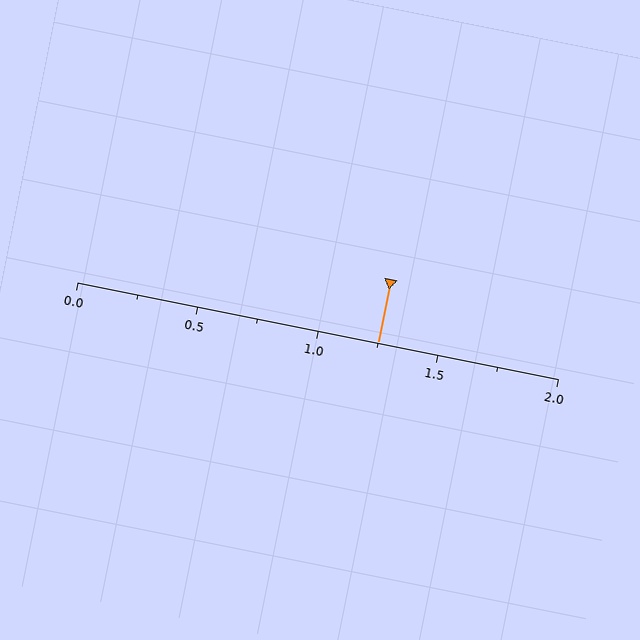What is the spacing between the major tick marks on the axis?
The major ticks are spaced 0.5 apart.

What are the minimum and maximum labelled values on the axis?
The axis runs from 0.0 to 2.0.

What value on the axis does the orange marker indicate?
The marker indicates approximately 1.25.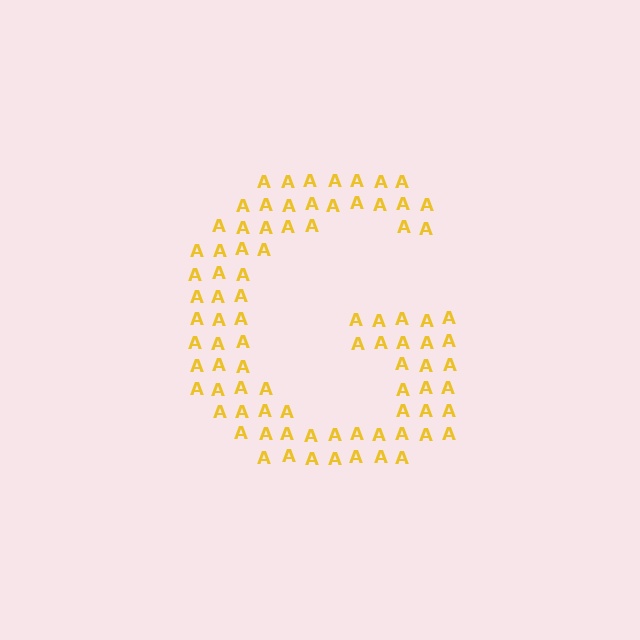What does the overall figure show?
The overall figure shows the letter G.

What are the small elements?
The small elements are letter A's.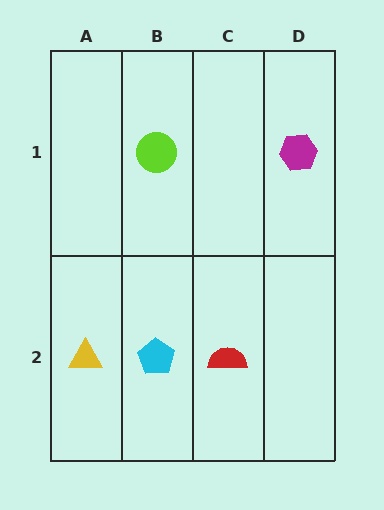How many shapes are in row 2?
3 shapes.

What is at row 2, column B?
A cyan pentagon.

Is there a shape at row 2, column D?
No, that cell is empty.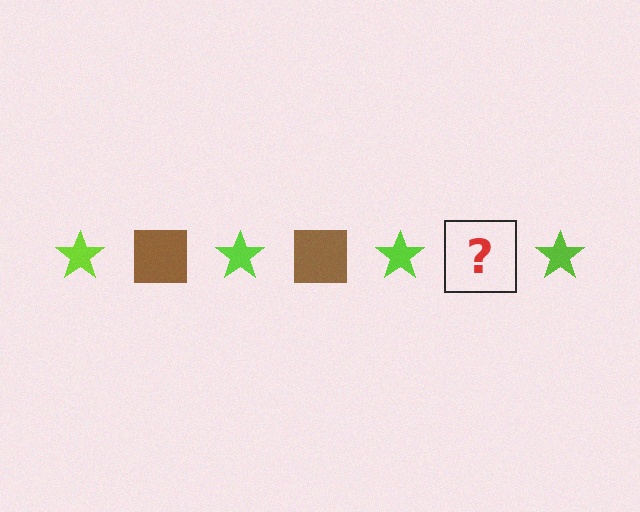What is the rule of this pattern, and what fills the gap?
The rule is that the pattern alternates between lime star and brown square. The gap should be filled with a brown square.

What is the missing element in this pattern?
The missing element is a brown square.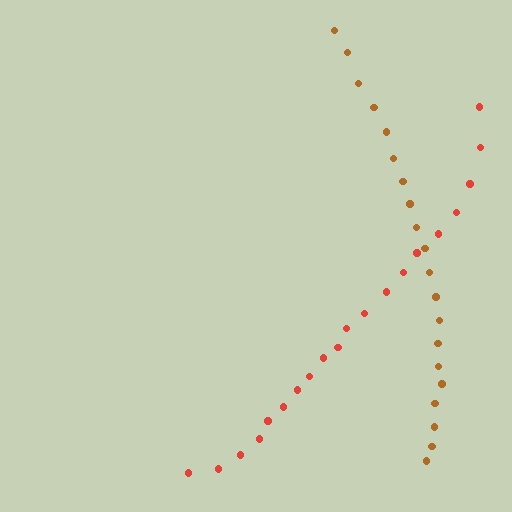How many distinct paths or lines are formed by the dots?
There are 2 distinct paths.